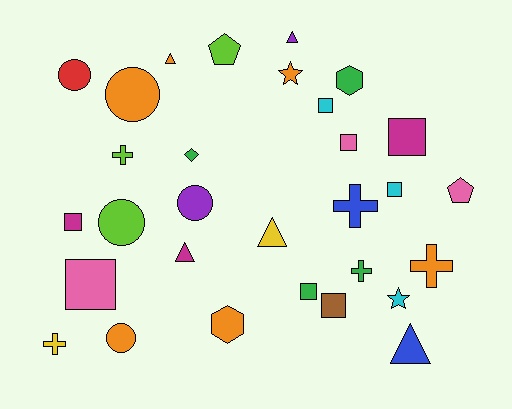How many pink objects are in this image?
There are 3 pink objects.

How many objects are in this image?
There are 30 objects.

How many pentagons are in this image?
There are 2 pentagons.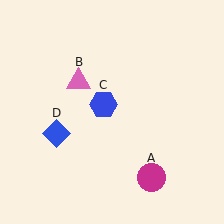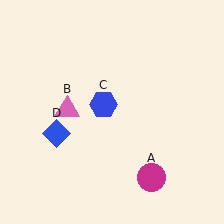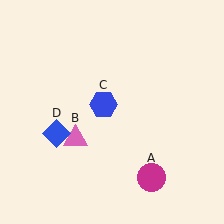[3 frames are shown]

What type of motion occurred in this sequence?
The pink triangle (object B) rotated counterclockwise around the center of the scene.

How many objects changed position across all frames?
1 object changed position: pink triangle (object B).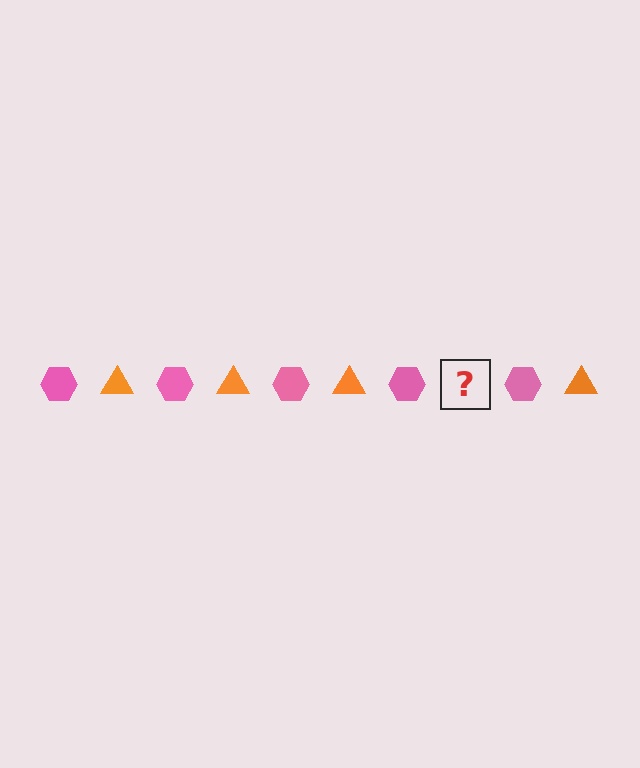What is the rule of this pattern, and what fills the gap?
The rule is that the pattern alternates between pink hexagon and orange triangle. The gap should be filled with an orange triangle.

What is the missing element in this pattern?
The missing element is an orange triangle.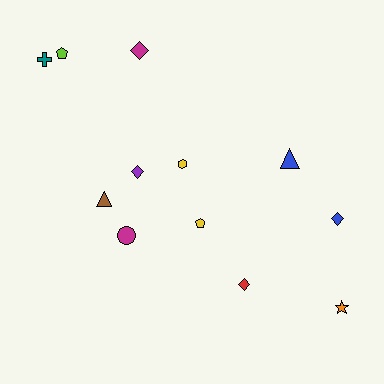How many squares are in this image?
There are no squares.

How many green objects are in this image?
There are no green objects.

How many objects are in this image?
There are 12 objects.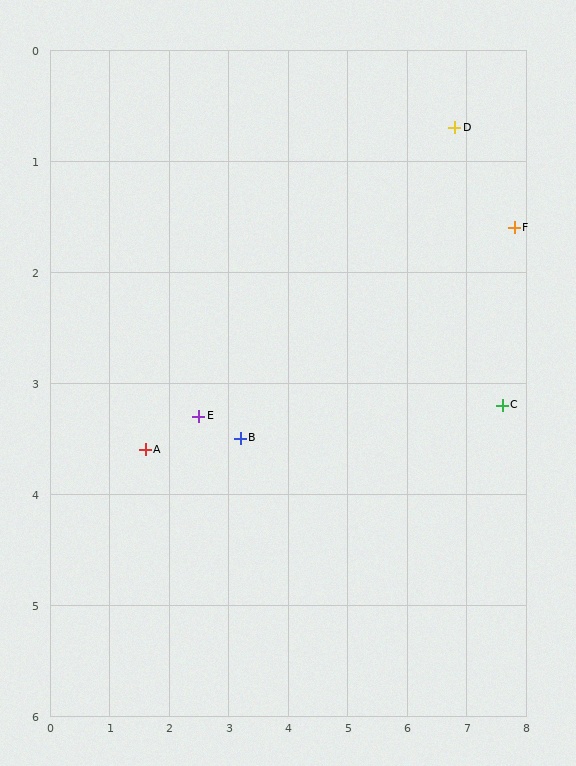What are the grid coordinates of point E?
Point E is at approximately (2.5, 3.3).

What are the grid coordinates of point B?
Point B is at approximately (3.2, 3.5).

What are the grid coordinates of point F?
Point F is at approximately (7.8, 1.6).